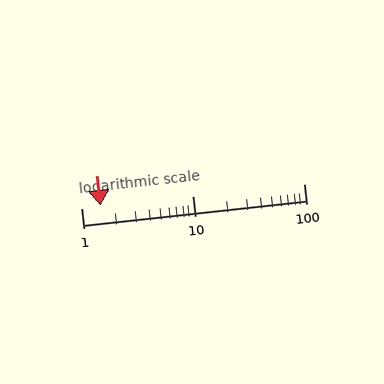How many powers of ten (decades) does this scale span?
The scale spans 2 decades, from 1 to 100.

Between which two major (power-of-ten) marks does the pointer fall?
The pointer is between 1 and 10.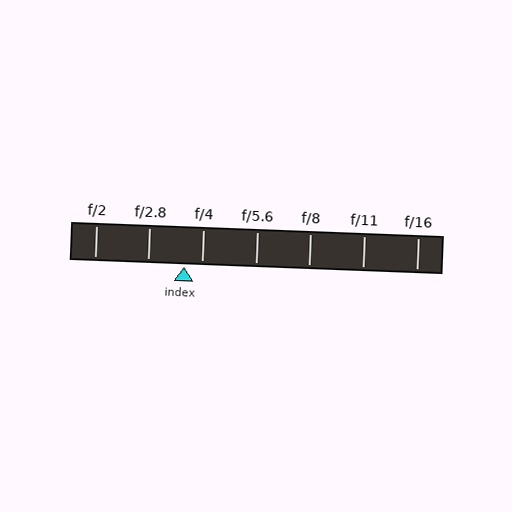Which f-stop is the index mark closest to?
The index mark is closest to f/4.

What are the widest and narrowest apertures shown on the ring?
The widest aperture shown is f/2 and the narrowest is f/16.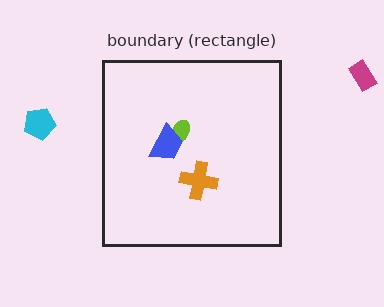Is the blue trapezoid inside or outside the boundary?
Inside.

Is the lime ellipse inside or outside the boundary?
Inside.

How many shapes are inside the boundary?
3 inside, 2 outside.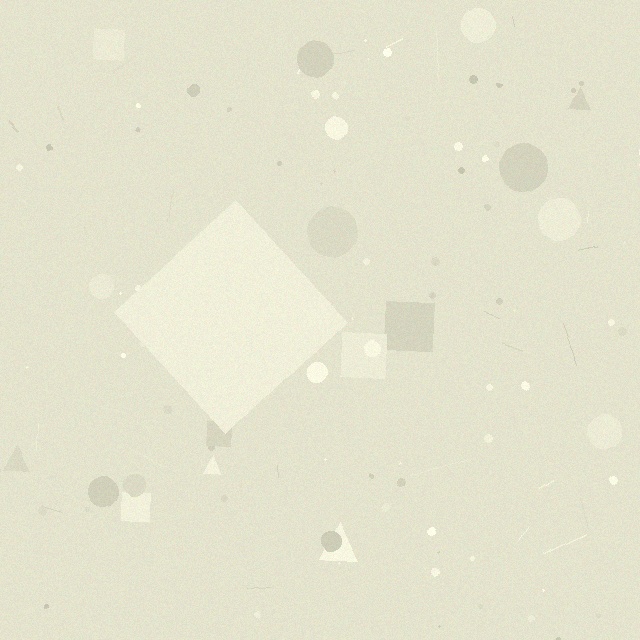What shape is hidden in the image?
A diamond is hidden in the image.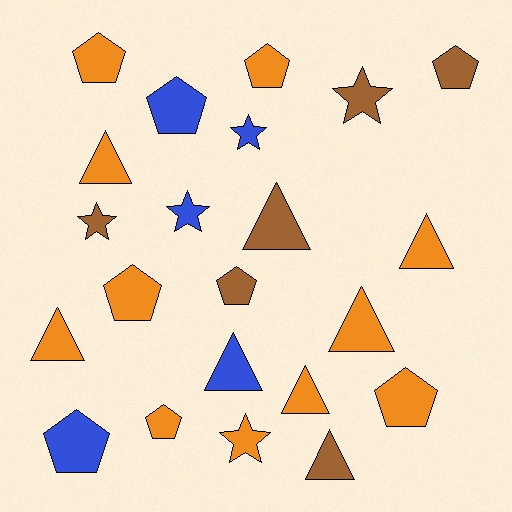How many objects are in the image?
There are 22 objects.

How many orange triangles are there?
There are 5 orange triangles.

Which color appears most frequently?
Orange, with 11 objects.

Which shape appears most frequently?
Pentagon, with 9 objects.